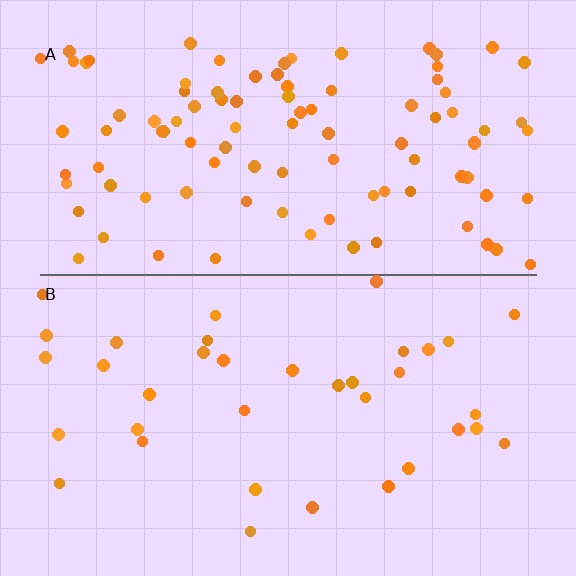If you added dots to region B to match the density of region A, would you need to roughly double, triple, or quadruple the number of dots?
Approximately triple.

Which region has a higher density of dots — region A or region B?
A (the top).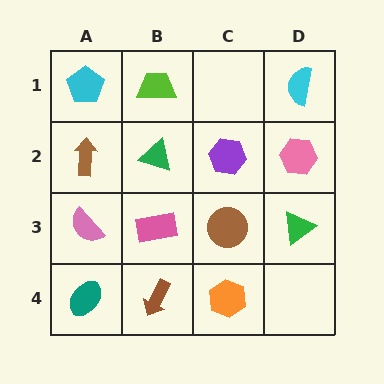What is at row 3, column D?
A green triangle.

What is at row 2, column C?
A purple hexagon.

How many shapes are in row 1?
3 shapes.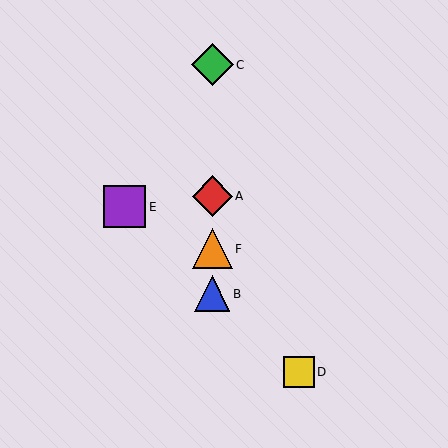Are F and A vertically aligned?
Yes, both are at x≈212.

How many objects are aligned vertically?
4 objects (A, B, C, F) are aligned vertically.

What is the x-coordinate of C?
Object C is at x≈212.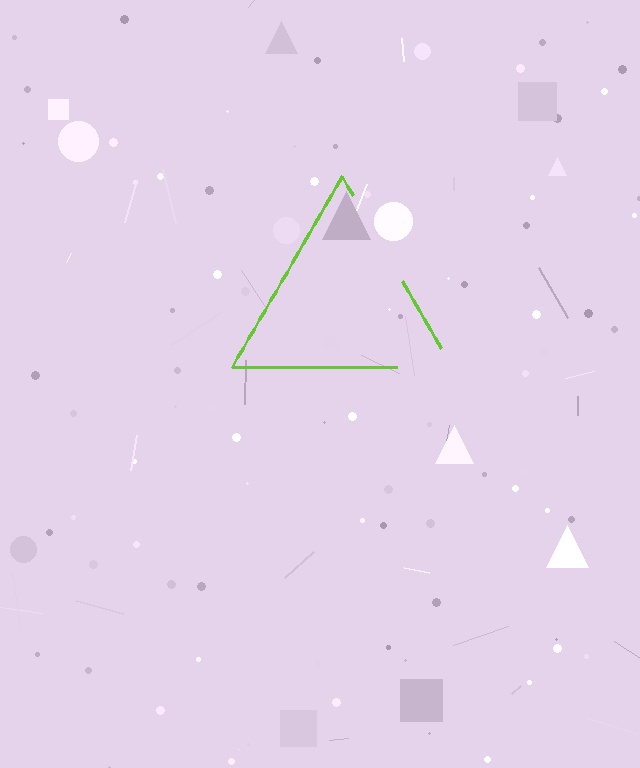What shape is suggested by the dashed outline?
The dashed outline suggests a triangle.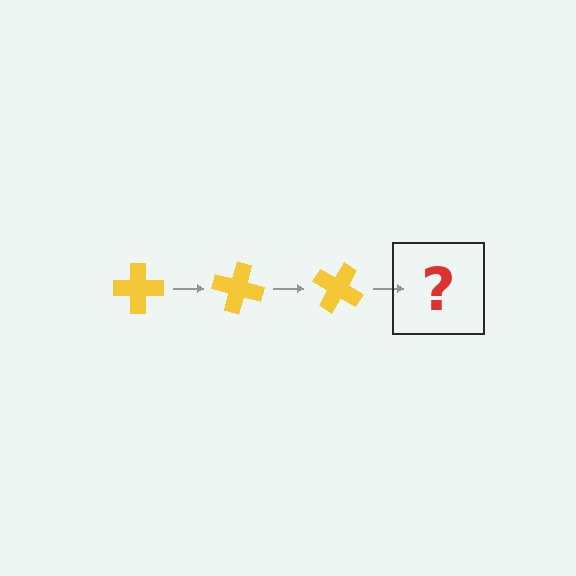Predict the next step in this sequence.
The next step is a yellow cross rotated 45 degrees.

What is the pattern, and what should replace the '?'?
The pattern is that the cross rotates 15 degrees each step. The '?' should be a yellow cross rotated 45 degrees.